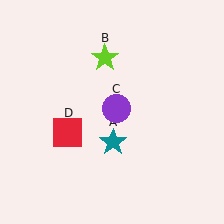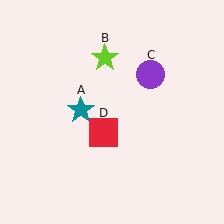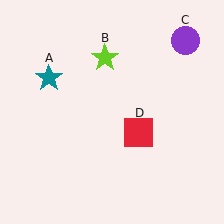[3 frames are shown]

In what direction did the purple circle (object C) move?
The purple circle (object C) moved up and to the right.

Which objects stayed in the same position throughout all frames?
Lime star (object B) remained stationary.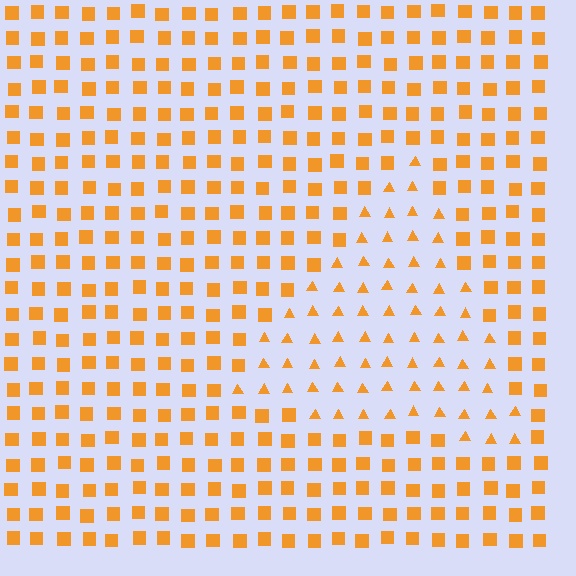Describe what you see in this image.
The image is filled with small orange elements arranged in a uniform grid. A triangle-shaped region contains triangles, while the surrounding area contains squares. The boundary is defined purely by the change in element shape.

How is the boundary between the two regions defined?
The boundary is defined by a change in element shape: triangles inside vs. squares outside. All elements share the same color and spacing.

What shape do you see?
I see a triangle.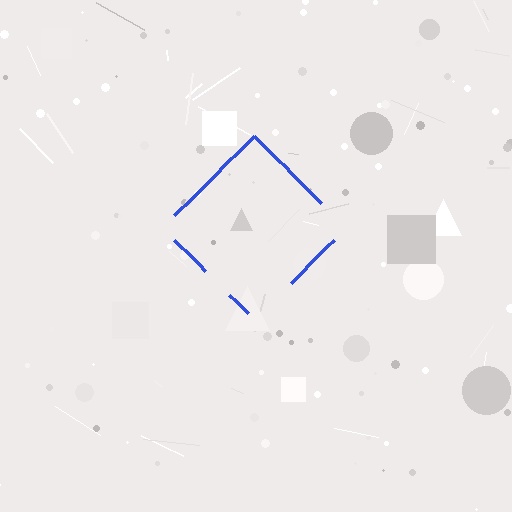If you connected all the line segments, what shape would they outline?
They would outline a diamond.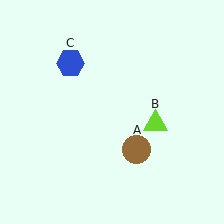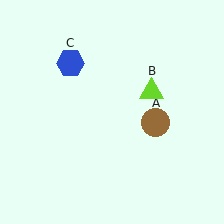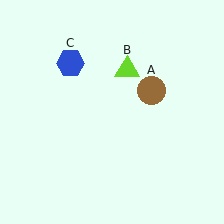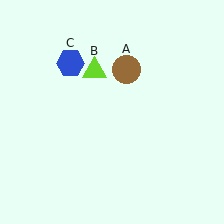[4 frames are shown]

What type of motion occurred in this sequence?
The brown circle (object A), lime triangle (object B) rotated counterclockwise around the center of the scene.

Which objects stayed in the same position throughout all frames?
Blue hexagon (object C) remained stationary.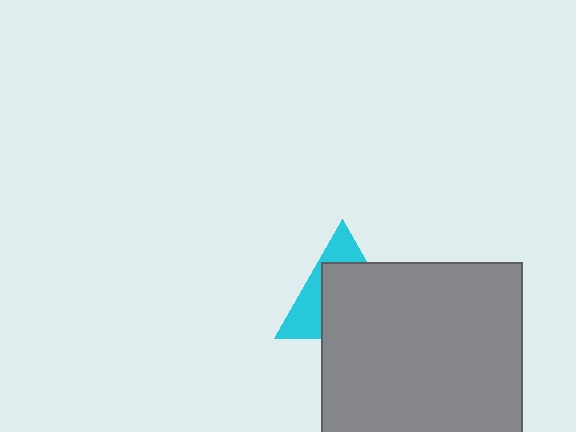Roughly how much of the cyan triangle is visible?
A small part of it is visible (roughly 37%).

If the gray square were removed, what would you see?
You would see the complete cyan triangle.